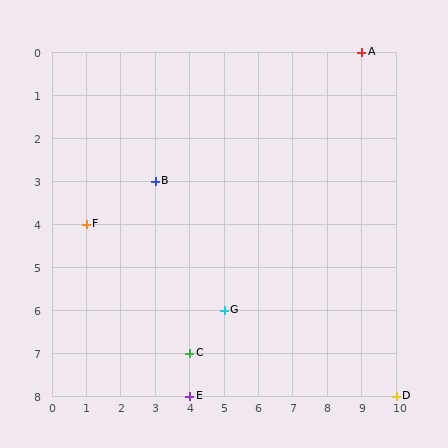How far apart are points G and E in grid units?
Points G and E are 1 column and 2 rows apart (about 2.2 grid units diagonally).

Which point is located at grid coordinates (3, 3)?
Point B is at (3, 3).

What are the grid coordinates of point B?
Point B is at grid coordinates (3, 3).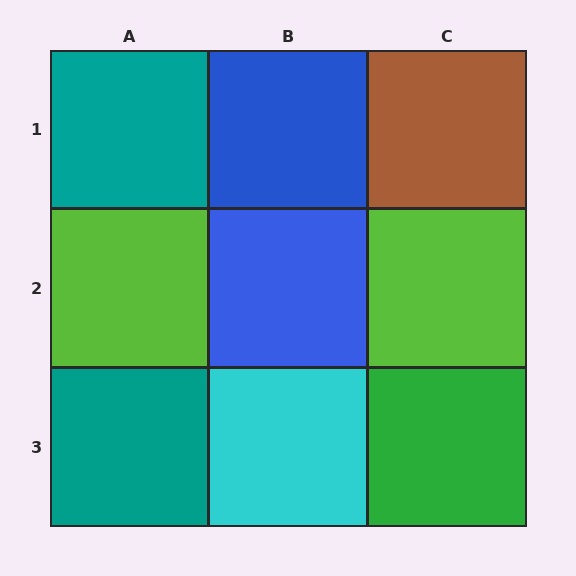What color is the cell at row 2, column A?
Lime.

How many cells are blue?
2 cells are blue.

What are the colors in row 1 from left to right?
Teal, blue, brown.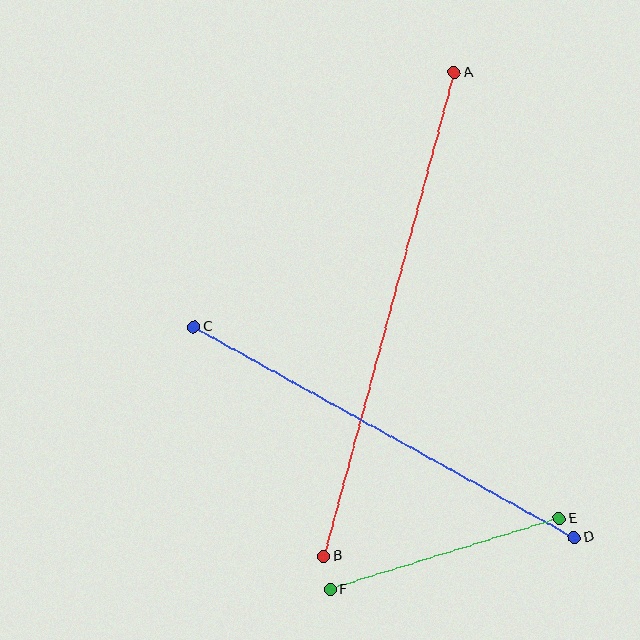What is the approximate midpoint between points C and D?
The midpoint is at approximately (384, 432) pixels.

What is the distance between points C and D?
The distance is approximately 435 pixels.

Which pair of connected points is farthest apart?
Points A and B are farthest apart.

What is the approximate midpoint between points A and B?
The midpoint is at approximately (389, 315) pixels.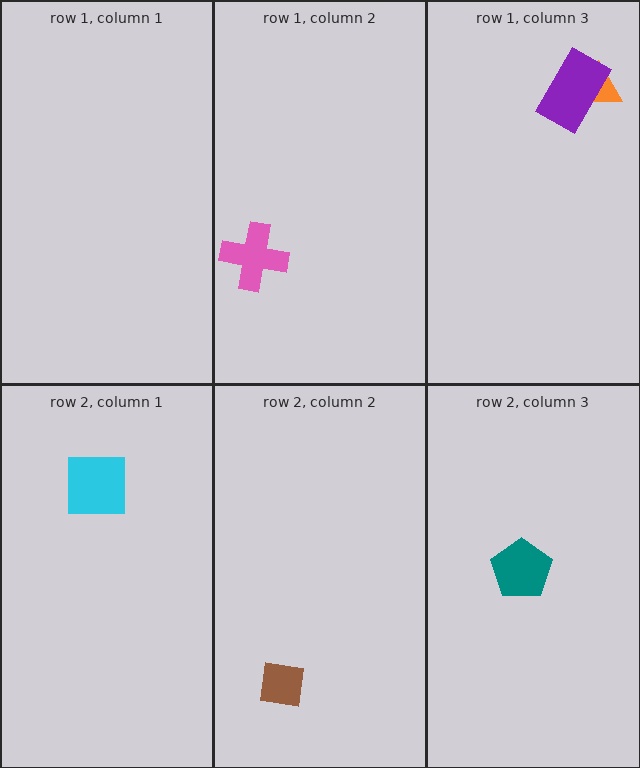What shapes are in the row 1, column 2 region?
The pink cross.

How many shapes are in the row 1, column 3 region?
2.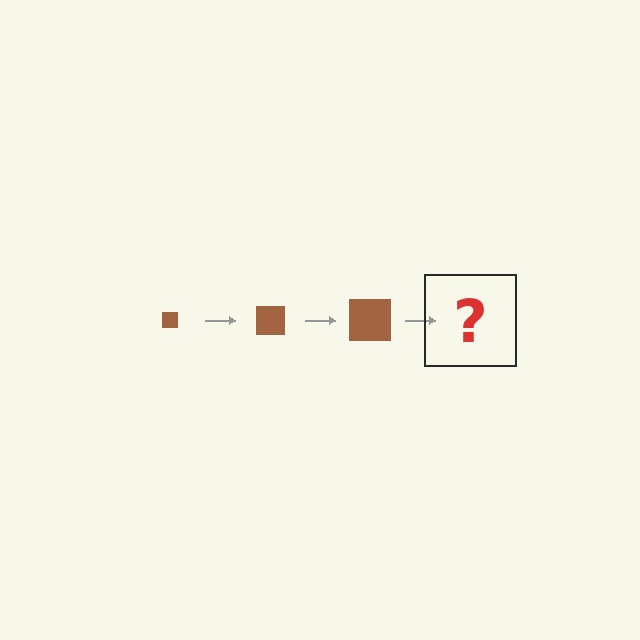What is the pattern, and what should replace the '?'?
The pattern is that the square gets progressively larger each step. The '?' should be a brown square, larger than the previous one.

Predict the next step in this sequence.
The next step is a brown square, larger than the previous one.